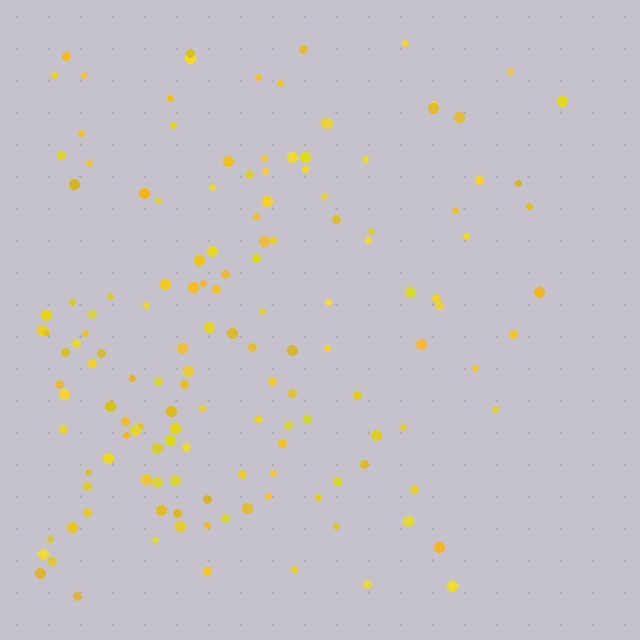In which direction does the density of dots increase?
From right to left, with the left side densest.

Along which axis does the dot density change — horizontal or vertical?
Horizontal.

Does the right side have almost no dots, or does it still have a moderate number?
Still a moderate number, just noticeably fewer than the left.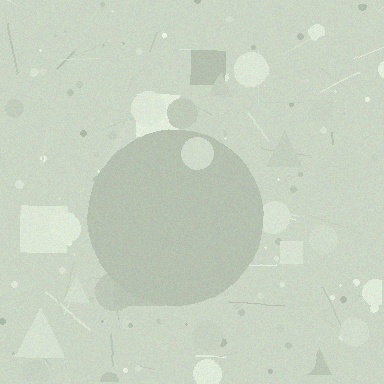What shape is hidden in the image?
A circle is hidden in the image.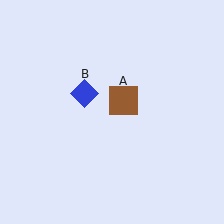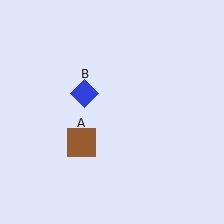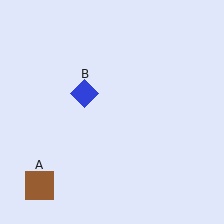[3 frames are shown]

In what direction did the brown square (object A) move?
The brown square (object A) moved down and to the left.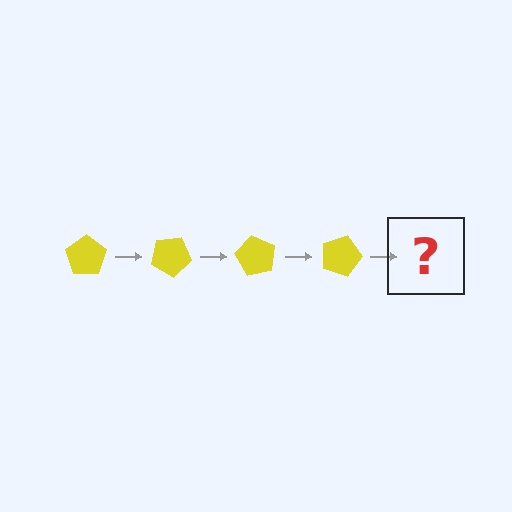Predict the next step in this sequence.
The next step is a yellow pentagon rotated 120 degrees.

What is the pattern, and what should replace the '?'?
The pattern is that the pentagon rotates 30 degrees each step. The '?' should be a yellow pentagon rotated 120 degrees.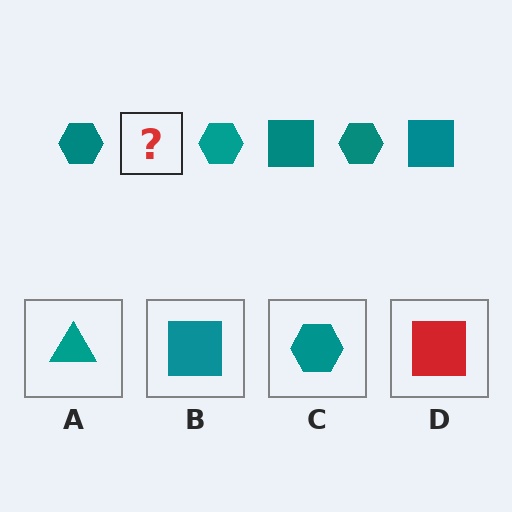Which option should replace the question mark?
Option B.